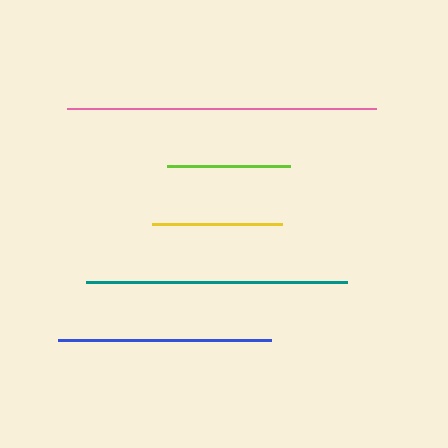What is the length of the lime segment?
The lime segment is approximately 123 pixels long.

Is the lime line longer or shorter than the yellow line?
The yellow line is longer than the lime line.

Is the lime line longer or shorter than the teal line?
The teal line is longer than the lime line.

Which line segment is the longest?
The pink line is the longest at approximately 309 pixels.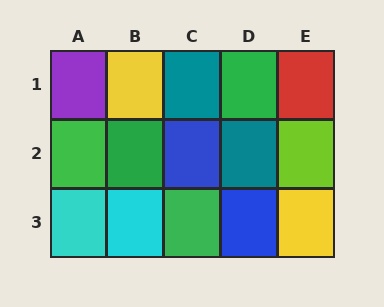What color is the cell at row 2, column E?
Lime.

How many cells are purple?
1 cell is purple.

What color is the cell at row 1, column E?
Red.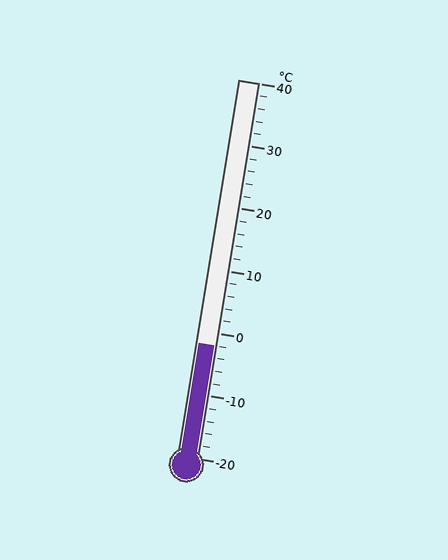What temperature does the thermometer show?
The thermometer shows approximately -2°C.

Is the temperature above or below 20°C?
The temperature is below 20°C.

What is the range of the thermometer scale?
The thermometer scale ranges from -20°C to 40°C.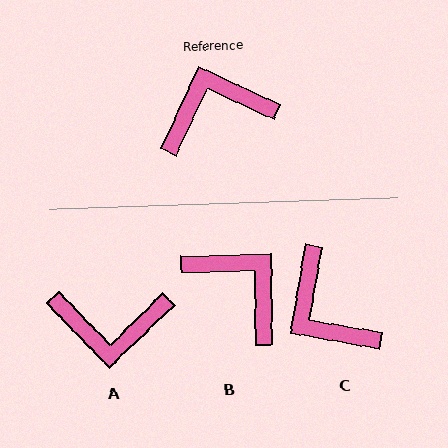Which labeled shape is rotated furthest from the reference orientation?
A, about 159 degrees away.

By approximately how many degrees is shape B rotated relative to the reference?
Approximately 64 degrees clockwise.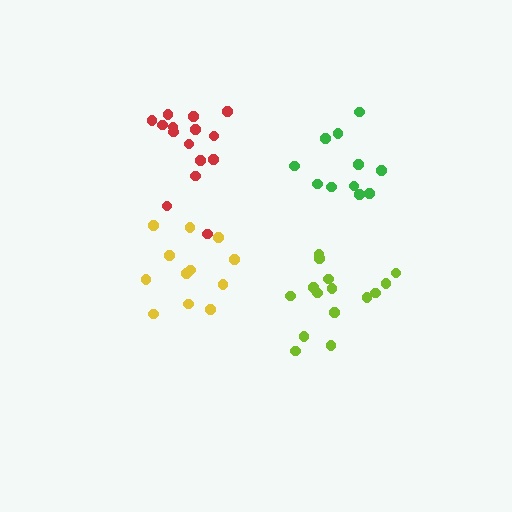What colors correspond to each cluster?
The clusters are colored: lime, green, red, yellow.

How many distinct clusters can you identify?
There are 4 distinct clusters.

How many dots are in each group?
Group 1: 15 dots, Group 2: 11 dots, Group 3: 15 dots, Group 4: 12 dots (53 total).